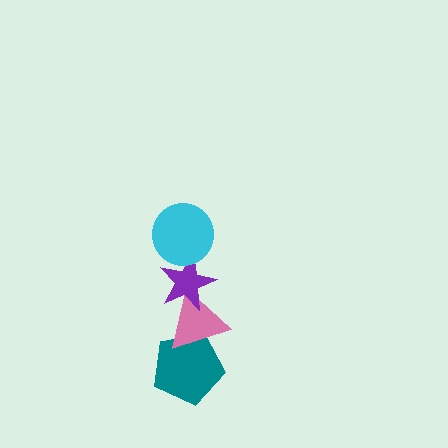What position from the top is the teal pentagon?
The teal pentagon is 4th from the top.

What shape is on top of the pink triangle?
The purple star is on top of the pink triangle.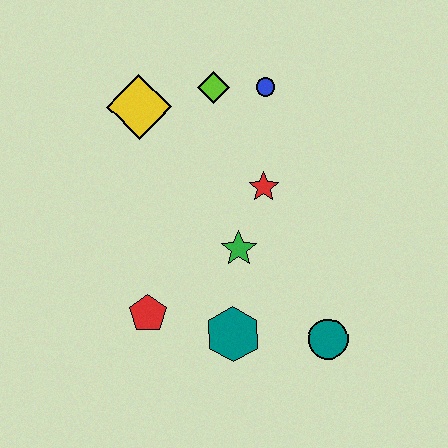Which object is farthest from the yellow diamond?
The teal circle is farthest from the yellow diamond.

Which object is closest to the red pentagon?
The teal hexagon is closest to the red pentagon.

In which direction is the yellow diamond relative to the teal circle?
The yellow diamond is above the teal circle.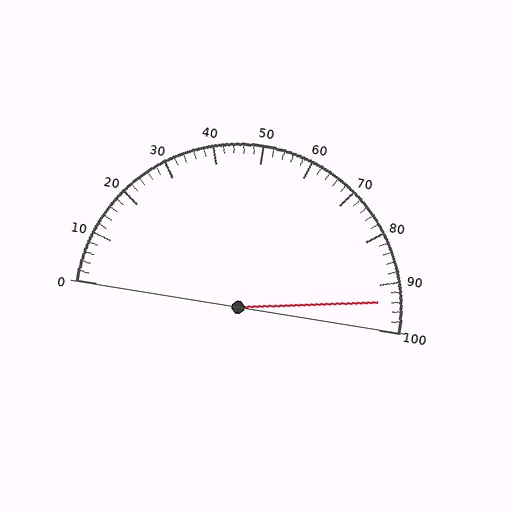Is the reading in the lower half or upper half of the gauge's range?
The reading is in the upper half of the range (0 to 100).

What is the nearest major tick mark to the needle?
The nearest major tick mark is 90.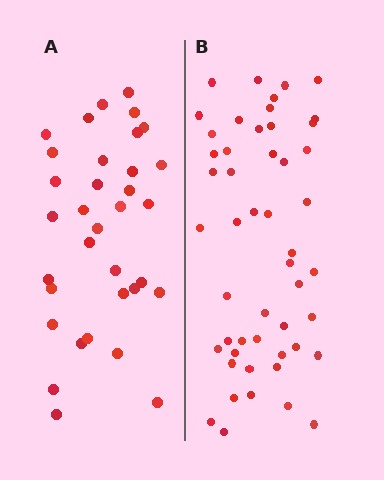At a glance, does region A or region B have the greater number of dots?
Region B (the right region) has more dots.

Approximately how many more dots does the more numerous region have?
Region B has approximately 15 more dots than region A.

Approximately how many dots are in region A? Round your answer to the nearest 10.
About 30 dots. (The exact count is 34, which rounds to 30.)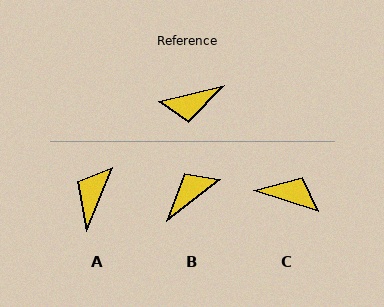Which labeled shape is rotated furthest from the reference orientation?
B, about 156 degrees away.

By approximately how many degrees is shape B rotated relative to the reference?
Approximately 156 degrees clockwise.